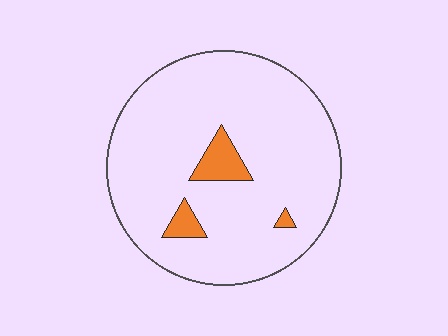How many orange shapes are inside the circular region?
3.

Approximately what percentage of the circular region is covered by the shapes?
Approximately 5%.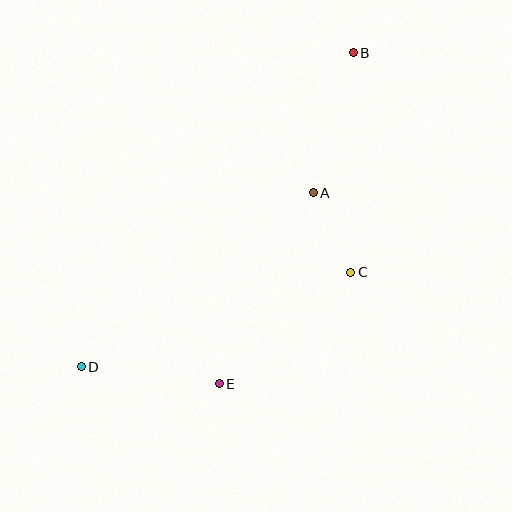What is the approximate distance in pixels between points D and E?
The distance between D and E is approximately 139 pixels.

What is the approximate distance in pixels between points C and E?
The distance between C and E is approximately 172 pixels.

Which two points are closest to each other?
Points A and C are closest to each other.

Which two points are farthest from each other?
Points B and D are farthest from each other.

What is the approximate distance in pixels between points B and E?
The distance between B and E is approximately 357 pixels.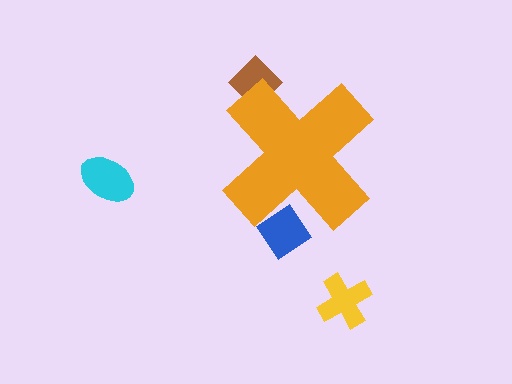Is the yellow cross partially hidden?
No, the yellow cross is fully visible.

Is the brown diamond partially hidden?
Yes, the brown diamond is partially hidden behind the orange cross.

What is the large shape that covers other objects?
An orange cross.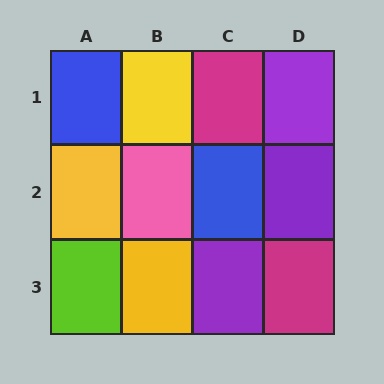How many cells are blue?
2 cells are blue.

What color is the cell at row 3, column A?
Lime.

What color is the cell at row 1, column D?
Purple.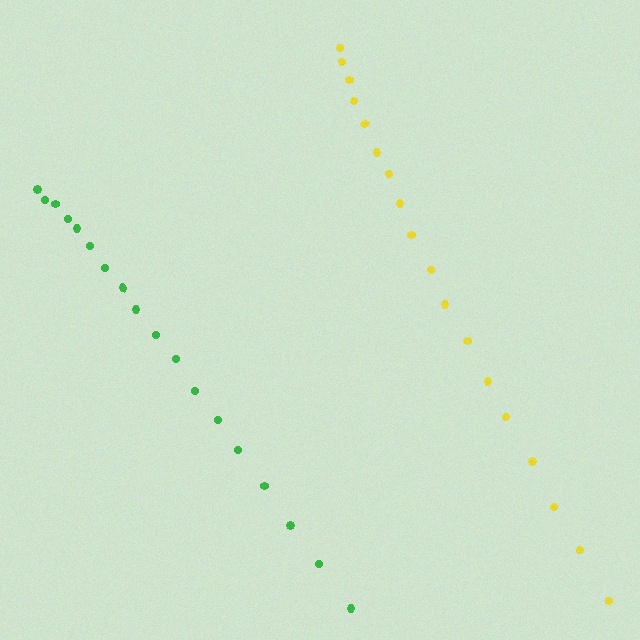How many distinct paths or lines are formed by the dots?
There are 2 distinct paths.